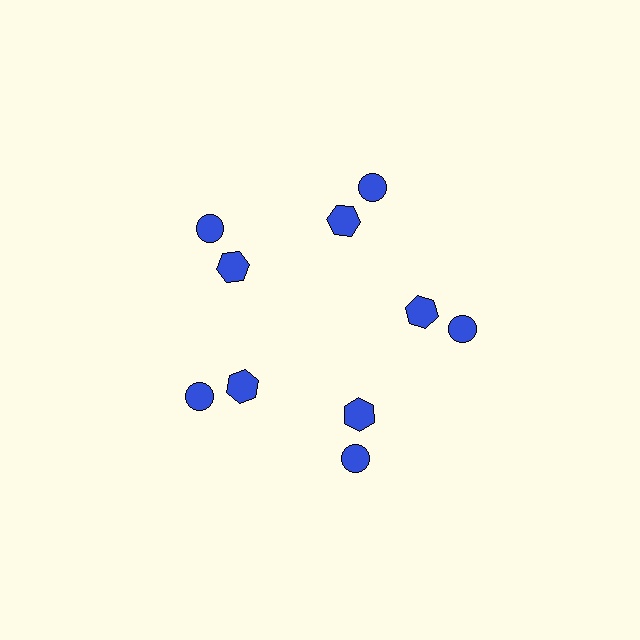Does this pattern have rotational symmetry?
Yes, this pattern has 5-fold rotational symmetry. It looks the same after rotating 72 degrees around the center.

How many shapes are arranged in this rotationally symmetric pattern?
There are 10 shapes, arranged in 5 groups of 2.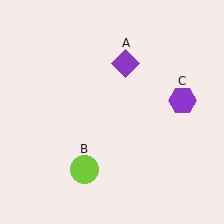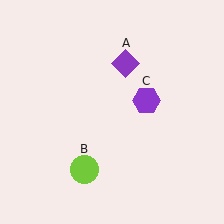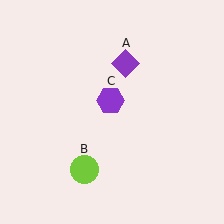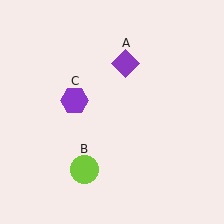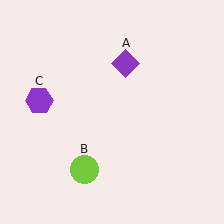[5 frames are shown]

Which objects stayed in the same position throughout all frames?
Purple diamond (object A) and lime circle (object B) remained stationary.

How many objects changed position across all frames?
1 object changed position: purple hexagon (object C).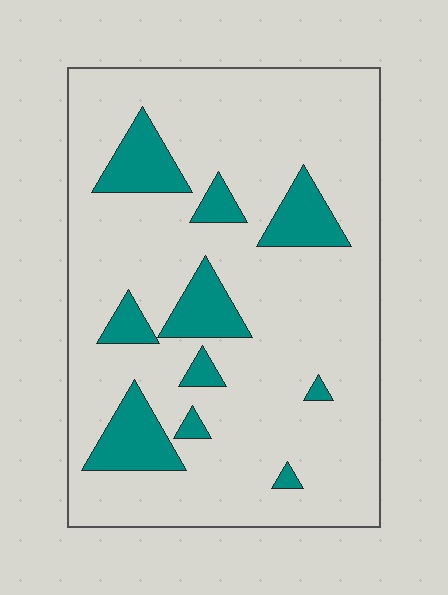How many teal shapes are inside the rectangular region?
10.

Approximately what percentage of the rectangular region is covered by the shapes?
Approximately 15%.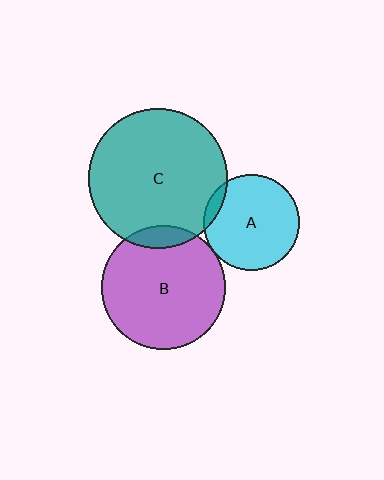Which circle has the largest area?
Circle C (teal).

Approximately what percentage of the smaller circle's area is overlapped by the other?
Approximately 5%.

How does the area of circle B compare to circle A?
Approximately 1.7 times.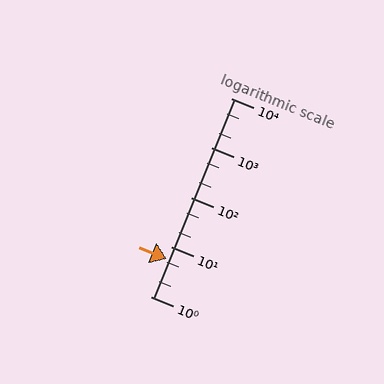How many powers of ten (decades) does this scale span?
The scale spans 4 decades, from 1 to 10000.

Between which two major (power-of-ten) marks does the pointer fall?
The pointer is between 1 and 10.